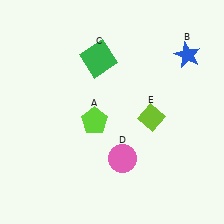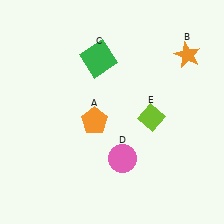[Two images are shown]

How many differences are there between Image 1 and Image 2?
There are 2 differences between the two images.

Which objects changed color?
A changed from lime to orange. B changed from blue to orange.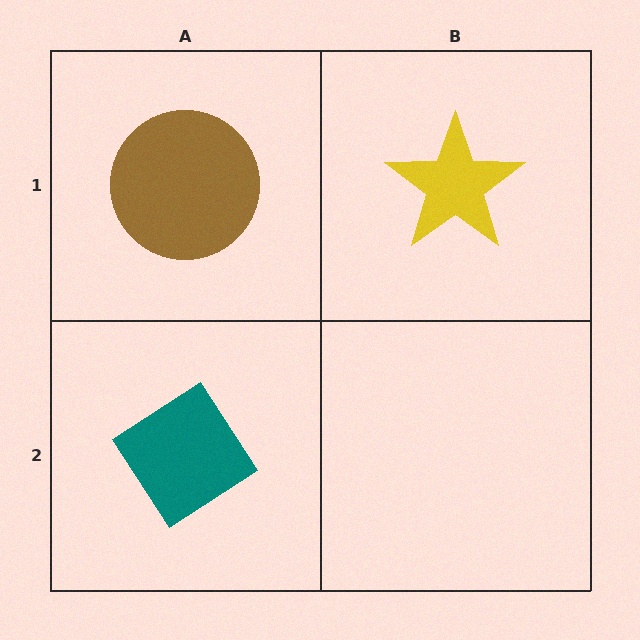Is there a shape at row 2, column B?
No, that cell is empty.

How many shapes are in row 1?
2 shapes.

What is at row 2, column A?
A teal diamond.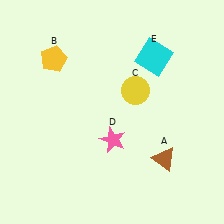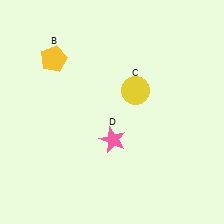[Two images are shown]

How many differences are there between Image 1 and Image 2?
There are 2 differences between the two images.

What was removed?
The brown triangle (A), the cyan square (E) were removed in Image 2.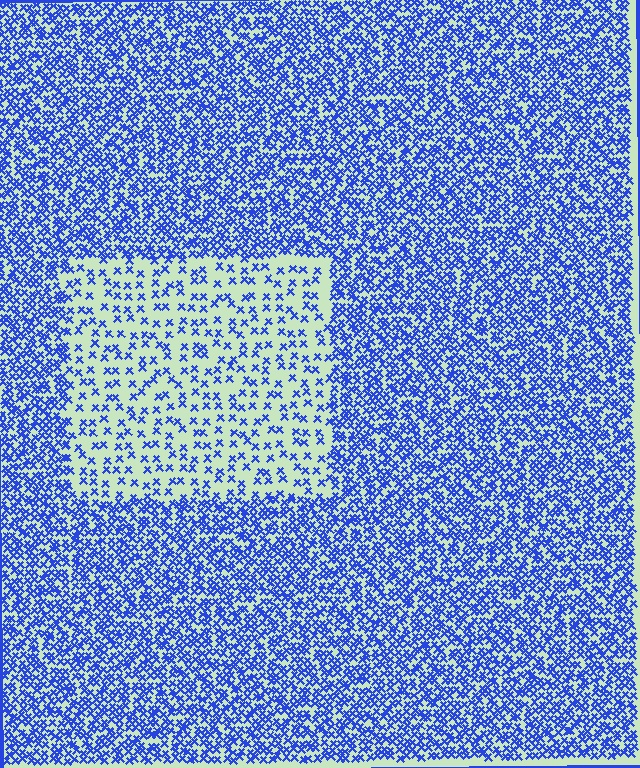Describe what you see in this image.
The image contains small blue elements arranged at two different densities. A rectangle-shaped region is visible where the elements are less densely packed than the surrounding area.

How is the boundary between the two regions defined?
The boundary is defined by a change in element density (approximately 2.7x ratio). All elements are the same color, size, and shape.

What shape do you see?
I see a rectangle.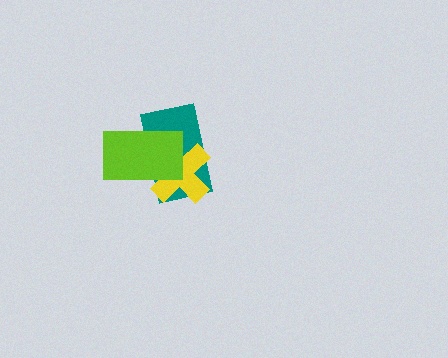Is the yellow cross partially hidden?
Yes, it is partially covered by another shape.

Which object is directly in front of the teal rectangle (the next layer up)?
The yellow cross is directly in front of the teal rectangle.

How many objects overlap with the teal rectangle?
2 objects overlap with the teal rectangle.